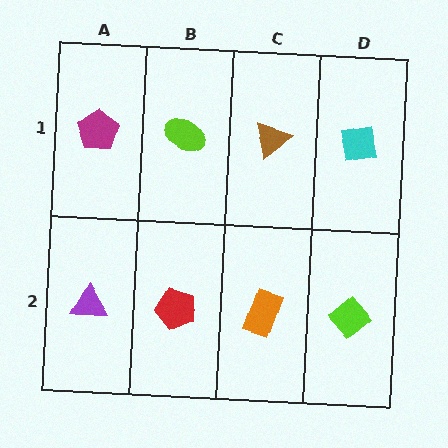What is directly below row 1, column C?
An orange rectangle.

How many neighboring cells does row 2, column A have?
2.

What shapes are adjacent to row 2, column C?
A brown triangle (row 1, column C), a red pentagon (row 2, column B), a lime diamond (row 2, column D).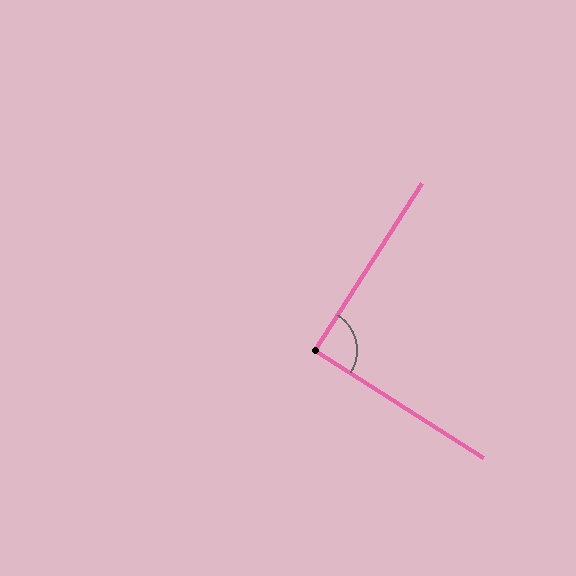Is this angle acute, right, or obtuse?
It is approximately a right angle.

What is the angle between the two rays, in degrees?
Approximately 90 degrees.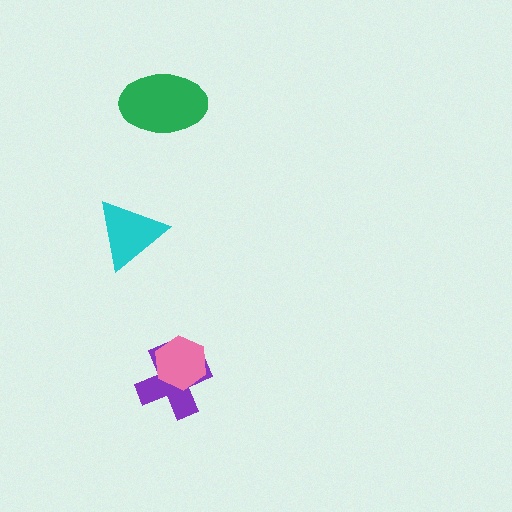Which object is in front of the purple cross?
The pink hexagon is in front of the purple cross.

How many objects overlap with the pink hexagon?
1 object overlaps with the pink hexagon.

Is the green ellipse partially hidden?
No, no other shape covers it.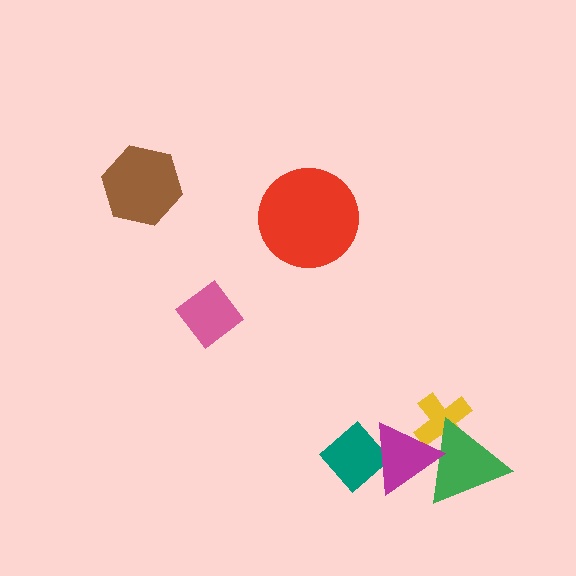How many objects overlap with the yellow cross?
2 objects overlap with the yellow cross.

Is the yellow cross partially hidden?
Yes, it is partially covered by another shape.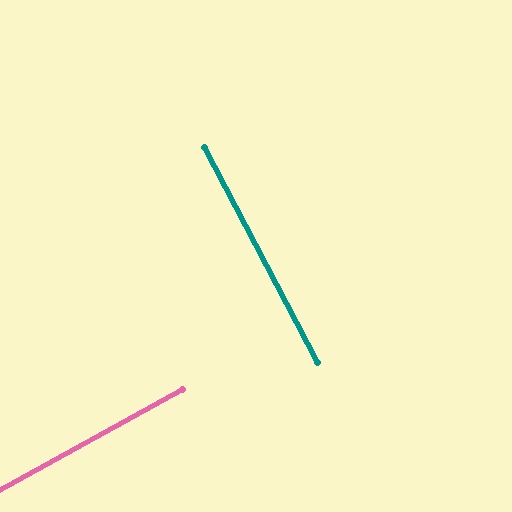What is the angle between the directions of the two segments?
Approximately 89 degrees.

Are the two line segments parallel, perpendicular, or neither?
Perpendicular — they meet at approximately 89°.